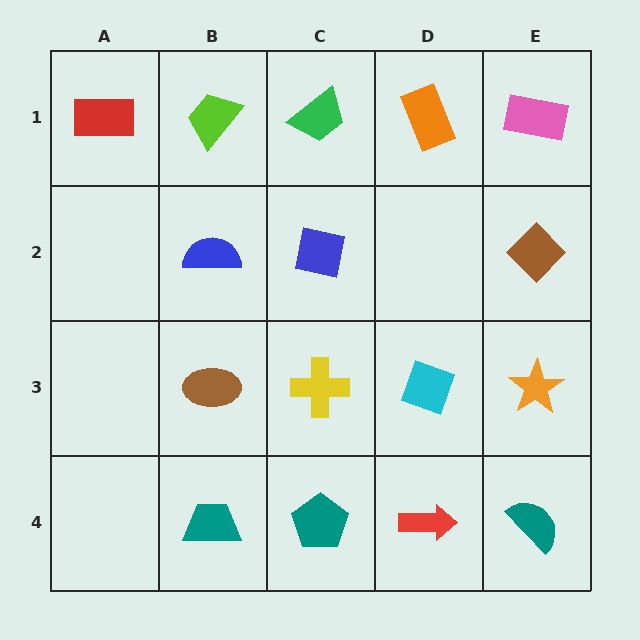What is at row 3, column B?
A brown ellipse.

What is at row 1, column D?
An orange rectangle.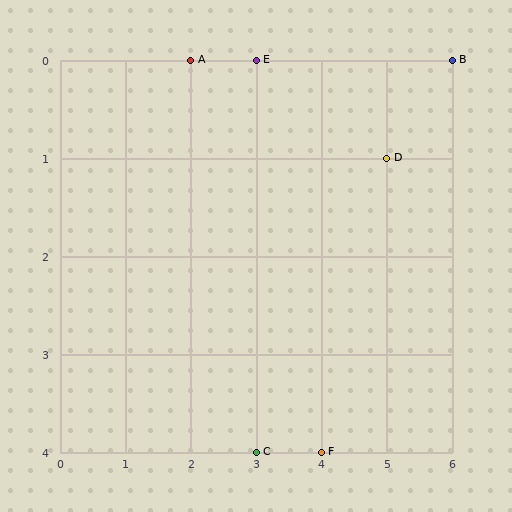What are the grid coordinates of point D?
Point D is at grid coordinates (5, 1).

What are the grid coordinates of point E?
Point E is at grid coordinates (3, 0).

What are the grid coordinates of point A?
Point A is at grid coordinates (2, 0).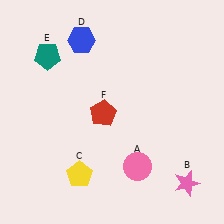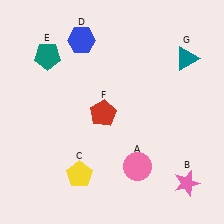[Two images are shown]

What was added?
A teal triangle (G) was added in Image 2.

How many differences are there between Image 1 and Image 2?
There is 1 difference between the two images.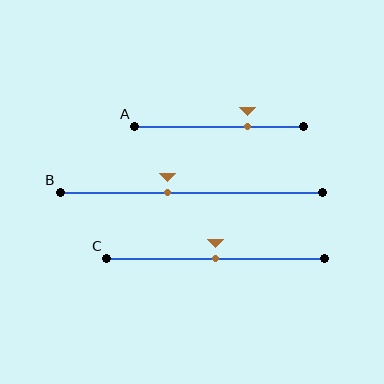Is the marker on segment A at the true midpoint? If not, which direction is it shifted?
No, the marker on segment A is shifted to the right by about 17% of the segment length.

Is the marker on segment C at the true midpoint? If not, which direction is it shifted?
Yes, the marker on segment C is at the true midpoint.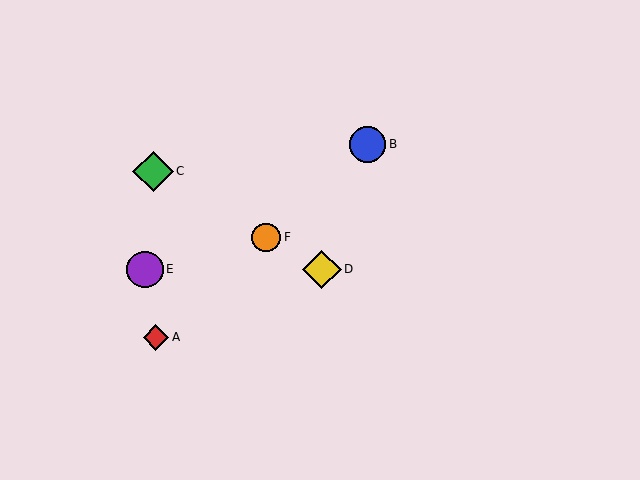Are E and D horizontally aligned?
Yes, both are at y≈269.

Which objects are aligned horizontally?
Objects D, E are aligned horizontally.